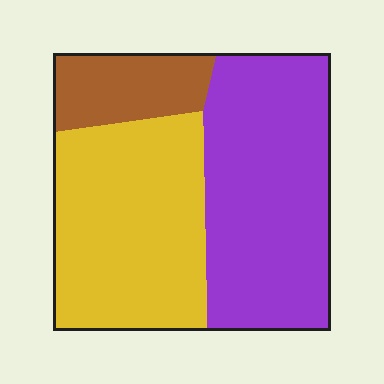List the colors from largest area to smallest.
From largest to smallest: purple, yellow, brown.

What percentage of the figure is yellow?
Yellow covers around 40% of the figure.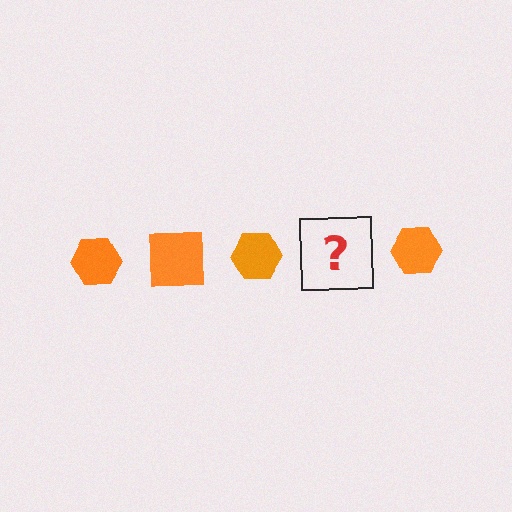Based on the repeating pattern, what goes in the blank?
The blank should be an orange square.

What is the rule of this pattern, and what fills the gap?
The rule is that the pattern cycles through hexagon, square shapes in orange. The gap should be filled with an orange square.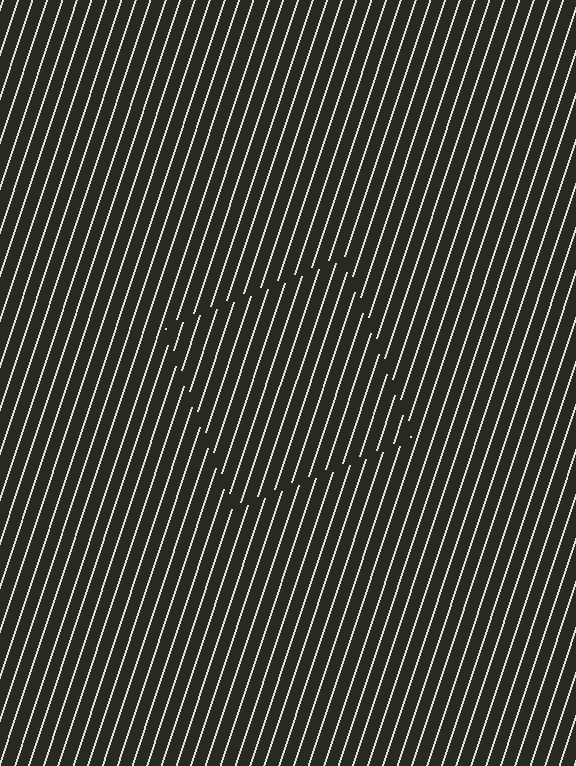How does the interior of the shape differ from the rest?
The interior of the shape contains the same grating, shifted by half a period — the contour is defined by the phase discontinuity where line-ends from the inner and outer gratings abut.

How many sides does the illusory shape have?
4 sides — the line-ends trace a square.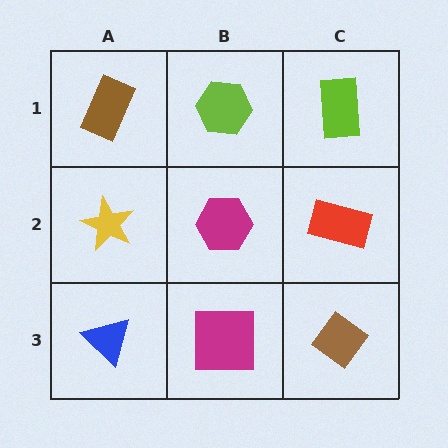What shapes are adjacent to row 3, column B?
A magenta hexagon (row 2, column B), a blue triangle (row 3, column A), a brown diamond (row 3, column C).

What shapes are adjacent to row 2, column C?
A lime rectangle (row 1, column C), a brown diamond (row 3, column C), a magenta hexagon (row 2, column B).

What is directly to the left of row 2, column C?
A magenta hexagon.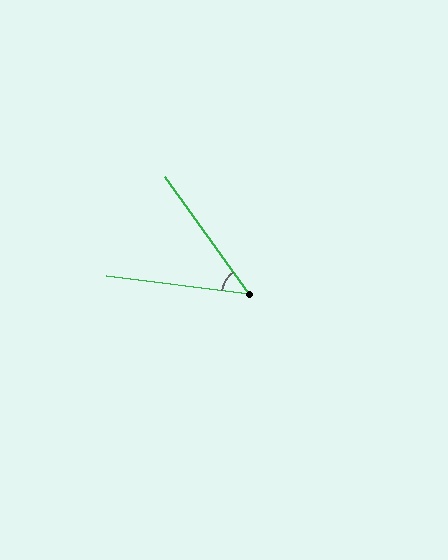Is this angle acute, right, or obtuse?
It is acute.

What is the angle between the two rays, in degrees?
Approximately 48 degrees.